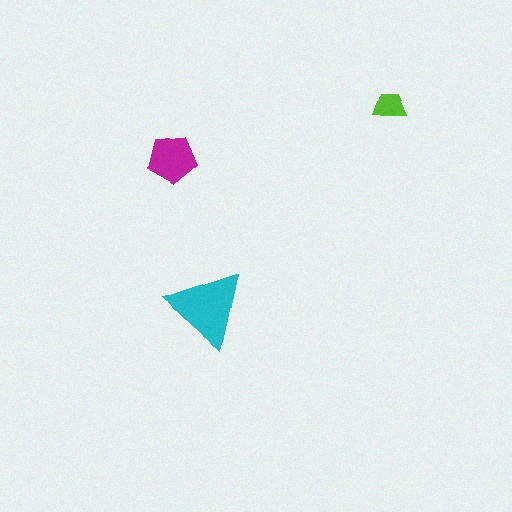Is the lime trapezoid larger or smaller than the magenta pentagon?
Smaller.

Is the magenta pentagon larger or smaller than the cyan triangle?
Smaller.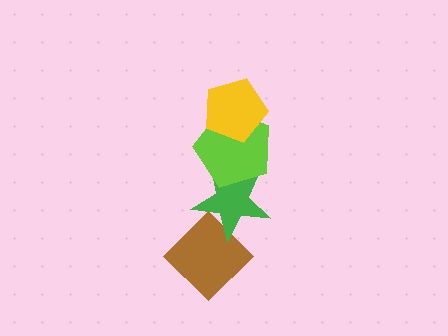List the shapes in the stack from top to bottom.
From top to bottom: the yellow pentagon, the lime pentagon, the green star, the brown diamond.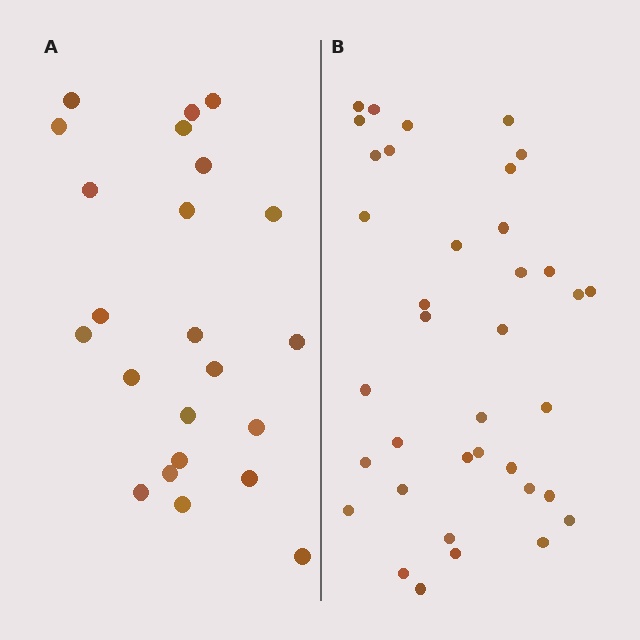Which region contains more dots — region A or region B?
Region B (the right region) has more dots.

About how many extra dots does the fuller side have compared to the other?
Region B has approximately 15 more dots than region A.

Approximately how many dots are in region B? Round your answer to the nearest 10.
About 40 dots. (The exact count is 37, which rounds to 40.)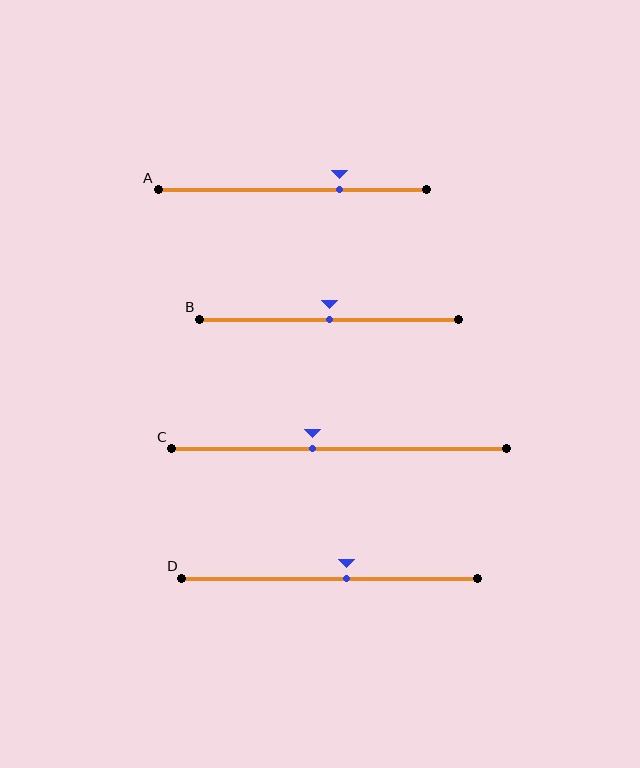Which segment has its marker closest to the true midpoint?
Segment B has its marker closest to the true midpoint.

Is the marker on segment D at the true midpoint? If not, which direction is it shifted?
No, the marker on segment D is shifted to the right by about 6% of the segment length.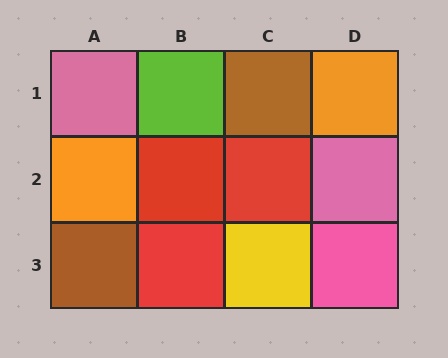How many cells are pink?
3 cells are pink.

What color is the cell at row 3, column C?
Yellow.